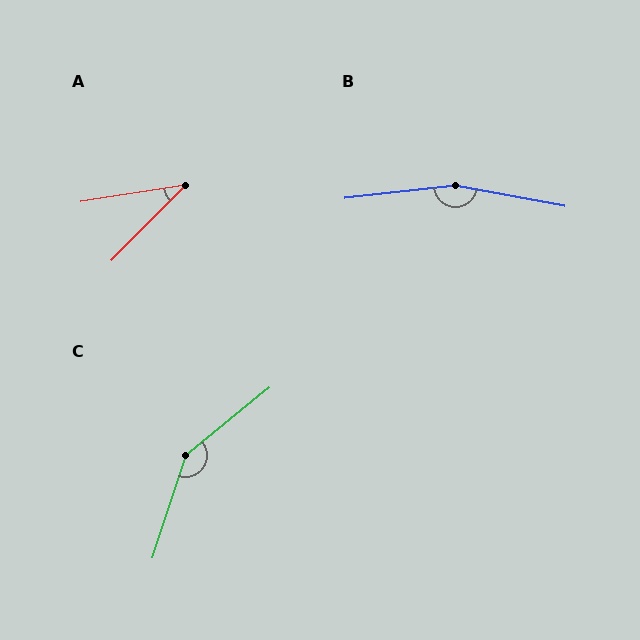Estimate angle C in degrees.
Approximately 147 degrees.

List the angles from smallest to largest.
A (36°), C (147°), B (163°).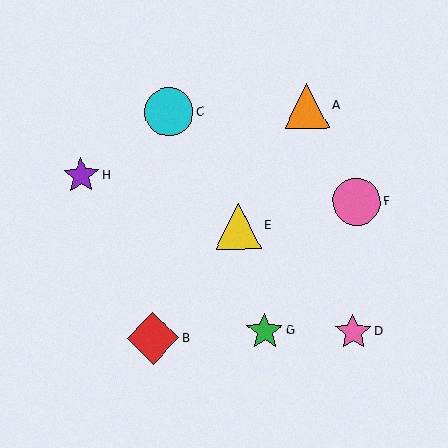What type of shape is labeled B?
Shape B is a red diamond.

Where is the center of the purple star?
The center of the purple star is at (81, 175).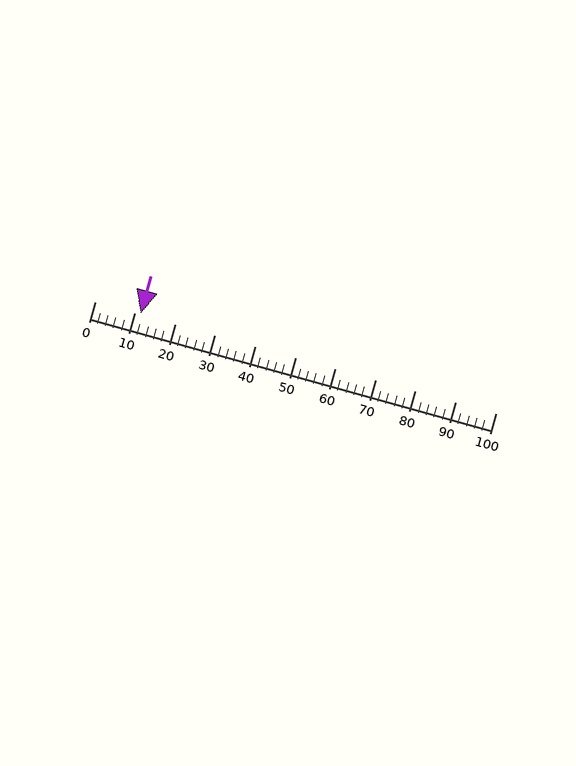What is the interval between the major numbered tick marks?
The major tick marks are spaced 10 units apart.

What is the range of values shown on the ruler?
The ruler shows values from 0 to 100.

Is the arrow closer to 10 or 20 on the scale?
The arrow is closer to 10.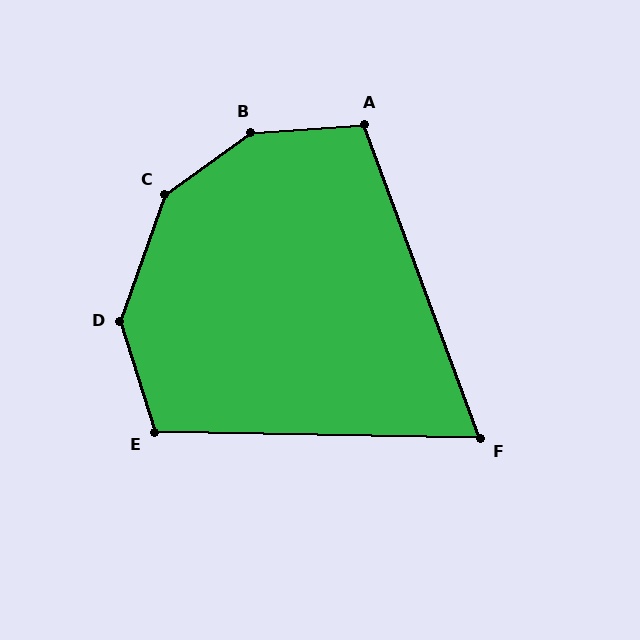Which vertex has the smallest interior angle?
F, at approximately 68 degrees.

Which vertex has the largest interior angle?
B, at approximately 148 degrees.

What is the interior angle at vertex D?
Approximately 143 degrees (obtuse).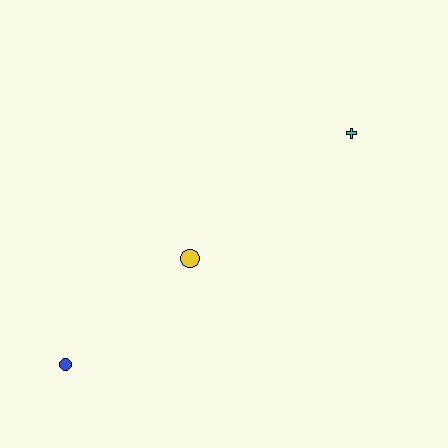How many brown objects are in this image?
There are no brown objects.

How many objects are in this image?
There are 3 objects.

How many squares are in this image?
There are no squares.